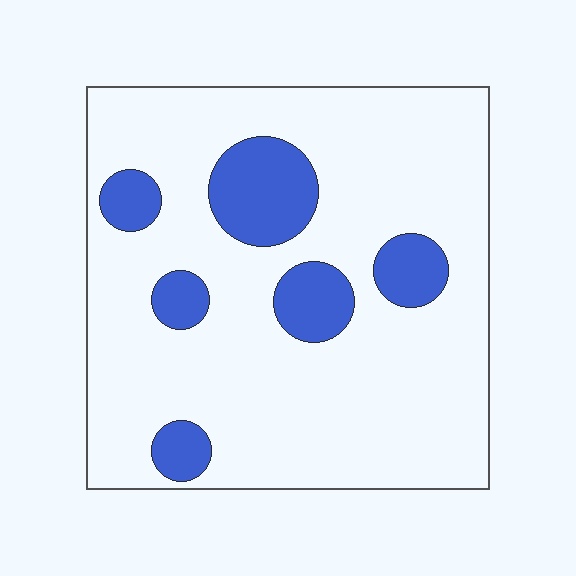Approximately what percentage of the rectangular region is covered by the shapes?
Approximately 15%.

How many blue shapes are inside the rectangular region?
6.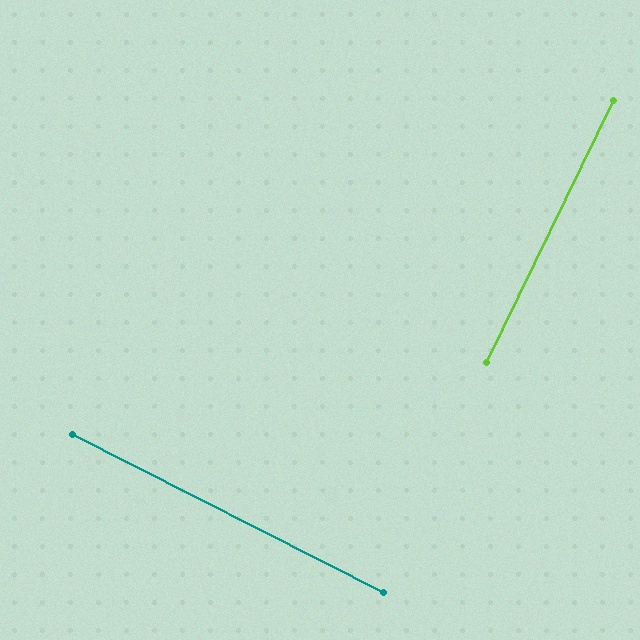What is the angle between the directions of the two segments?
Approximately 89 degrees.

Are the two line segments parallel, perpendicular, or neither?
Perpendicular — they meet at approximately 89°.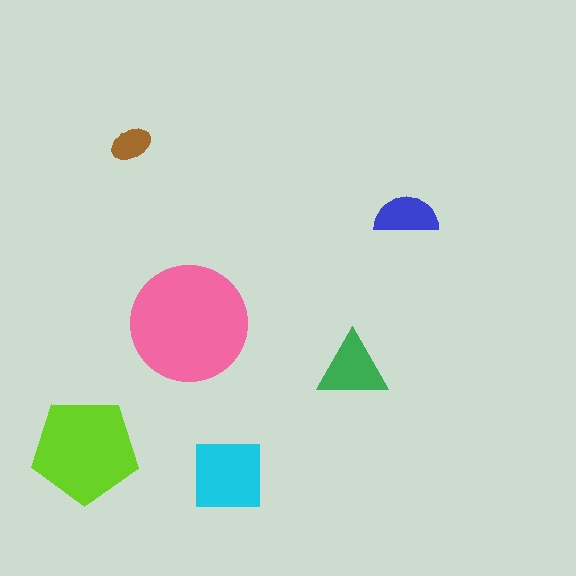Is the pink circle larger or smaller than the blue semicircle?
Larger.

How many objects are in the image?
There are 6 objects in the image.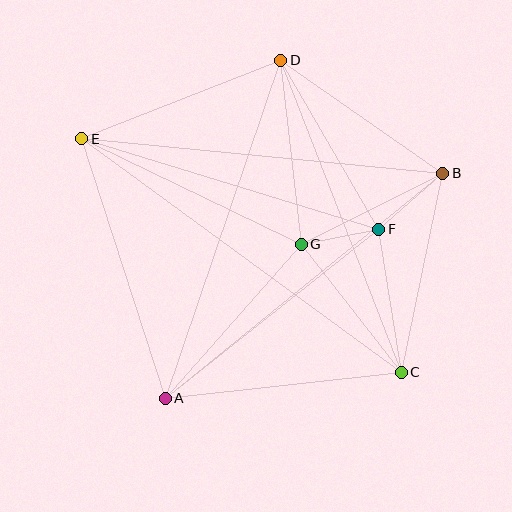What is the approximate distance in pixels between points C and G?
The distance between C and G is approximately 162 pixels.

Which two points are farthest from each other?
Points C and E are farthest from each other.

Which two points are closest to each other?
Points F and G are closest to each other.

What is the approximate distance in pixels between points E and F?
The distance between E and F is approximately 310 pixels.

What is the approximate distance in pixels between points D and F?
The distance between D and F is approximately 195 pixels.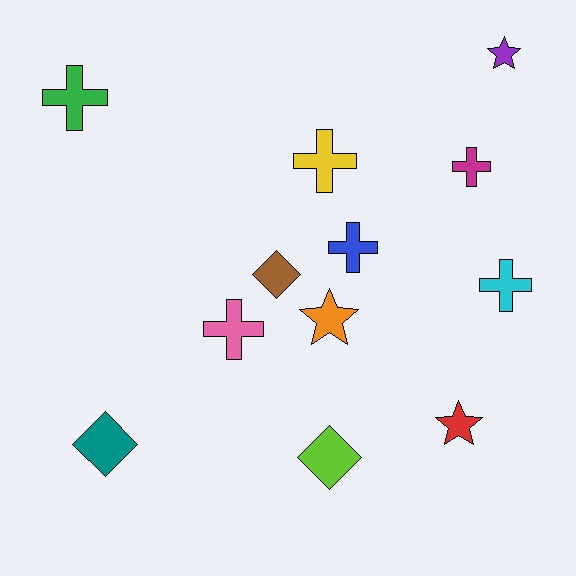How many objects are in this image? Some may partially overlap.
There are 12 objects.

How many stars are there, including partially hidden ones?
There are 3 stars.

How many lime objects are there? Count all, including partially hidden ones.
There is 1 lime object.